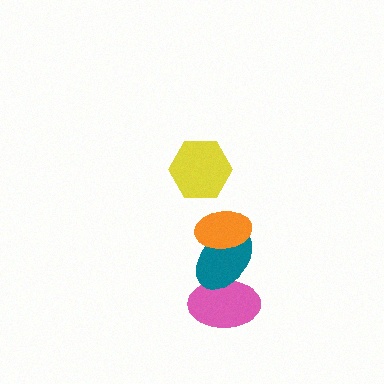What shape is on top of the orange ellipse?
The yellow hexagon is on top of the orange ellipse.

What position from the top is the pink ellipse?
The pink ellipse is 4th from the top.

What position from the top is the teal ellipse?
The teal ellipse is 3rd from the top.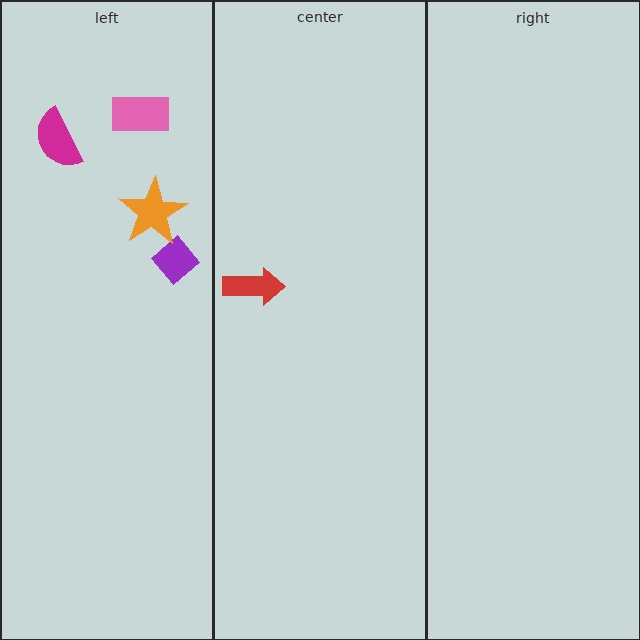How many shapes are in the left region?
4.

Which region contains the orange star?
The left region.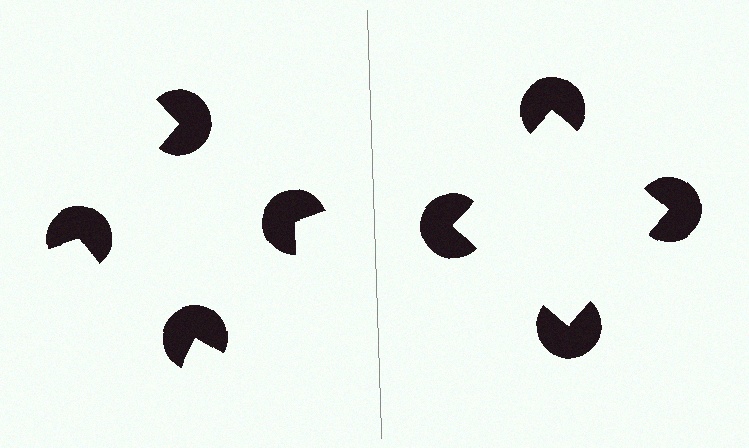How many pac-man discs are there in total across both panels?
8 — 4 on each side.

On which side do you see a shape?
An illusory square appears on the right side. On the left side the wedge cuts are rotated, so no coherent shape forms.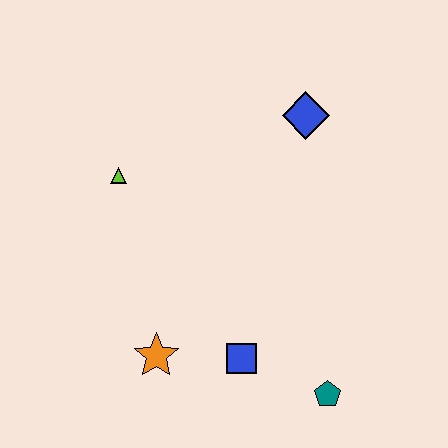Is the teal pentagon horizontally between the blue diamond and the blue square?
No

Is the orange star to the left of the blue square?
Yes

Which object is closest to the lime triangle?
The orange star is closest to the lime triangle.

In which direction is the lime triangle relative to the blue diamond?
The lime triangle is to the left of the blue diamond.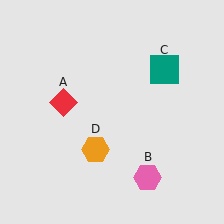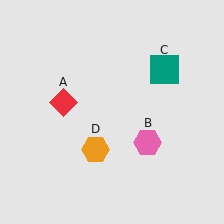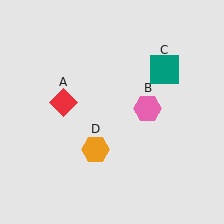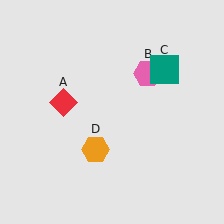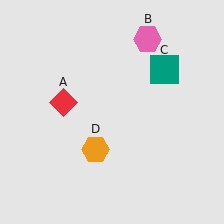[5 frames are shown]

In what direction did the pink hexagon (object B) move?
The pink hexagon (object B) moved up.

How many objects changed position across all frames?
1 object changed position: pink hexagon (object B).